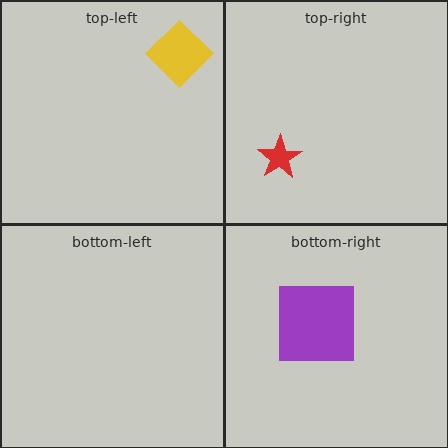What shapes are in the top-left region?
The yellow diamond.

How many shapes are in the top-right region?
1.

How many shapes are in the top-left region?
1.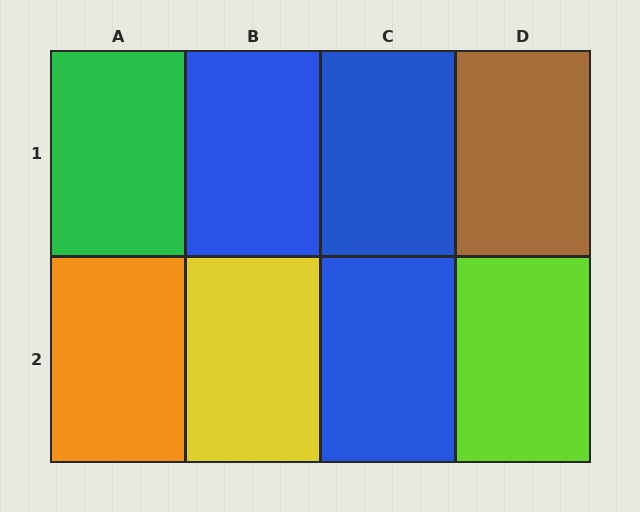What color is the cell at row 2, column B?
Yellow.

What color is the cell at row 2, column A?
Orange.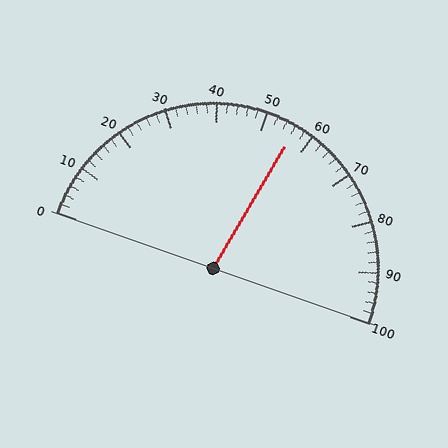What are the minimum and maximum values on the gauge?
The gauge ranges from 0 to 100.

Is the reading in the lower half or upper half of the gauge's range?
The reading is in the upper half of the range (0 to 100).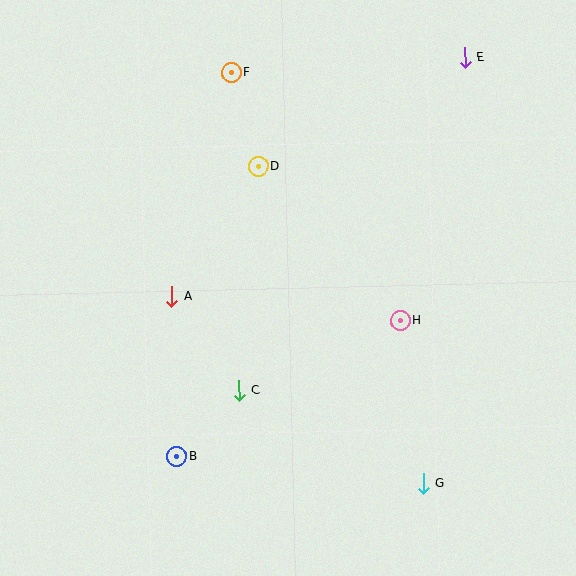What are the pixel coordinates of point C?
Point C is at (239, 391).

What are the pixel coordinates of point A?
Point A is at (172, 296).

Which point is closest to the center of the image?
Point C at (239, 391) is closest to the center.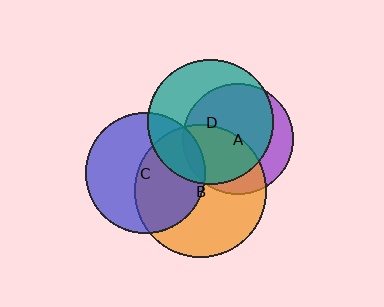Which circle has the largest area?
Circle B (orange).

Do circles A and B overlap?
Yes.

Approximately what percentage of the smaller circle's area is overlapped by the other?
Approximately 45%.